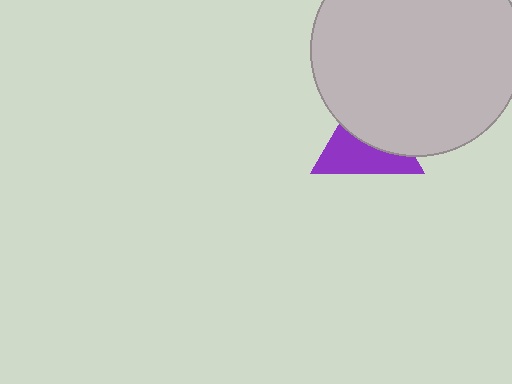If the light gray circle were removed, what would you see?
You would see the complete purple triangle.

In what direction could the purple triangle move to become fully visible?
The purple triangle could move down. That would shift it out from behind the light gray circle entirely.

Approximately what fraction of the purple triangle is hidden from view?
Roughly 50% of the purple triangle is hidden behind the light gray circle.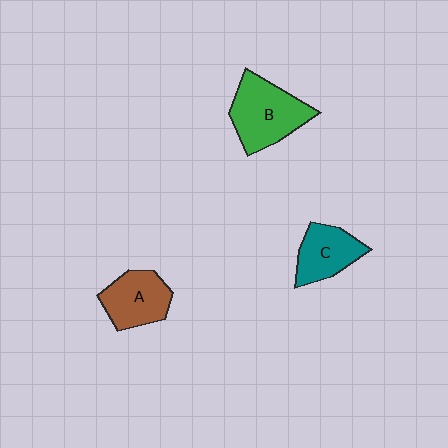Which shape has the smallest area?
Shape C (teal).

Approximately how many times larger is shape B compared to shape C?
Approximately 1.4 times.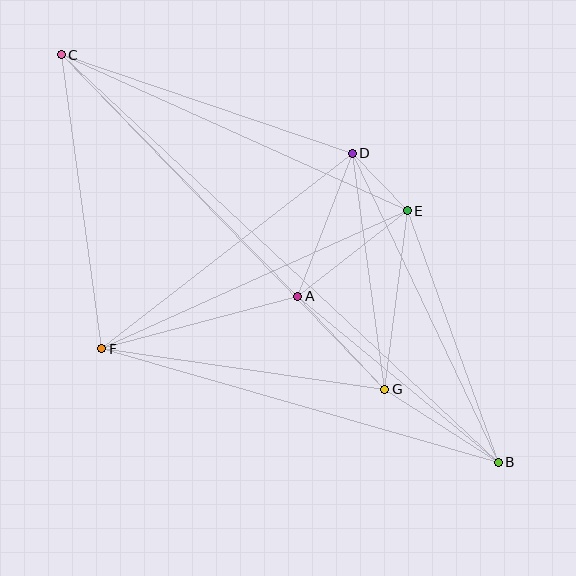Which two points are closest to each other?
Points D and E are closest to each other.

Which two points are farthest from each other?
Points B and C are farthest from each other.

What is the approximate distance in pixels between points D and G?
The distance between D and G is approximately 238 pixels.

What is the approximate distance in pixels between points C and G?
The distance between C and G is approximately 465 pixels.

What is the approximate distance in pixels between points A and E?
The distance between A and E is approximately 139 pixels.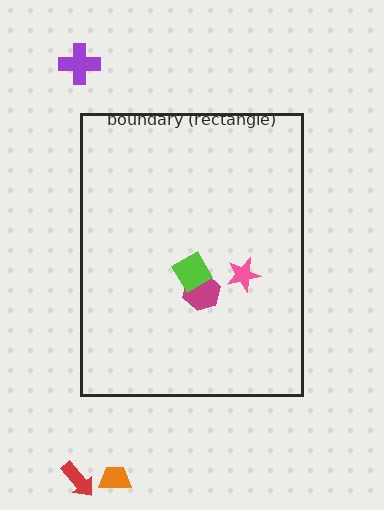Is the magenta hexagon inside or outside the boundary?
Inside.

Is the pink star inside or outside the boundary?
Inside.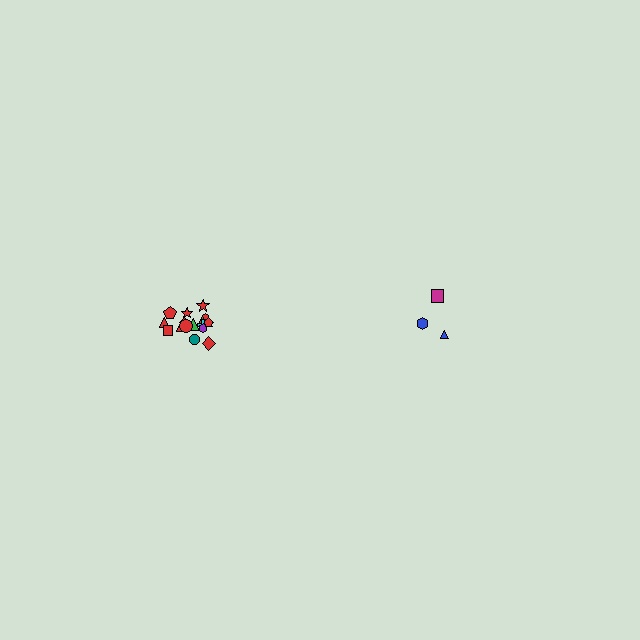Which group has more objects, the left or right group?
The left group.